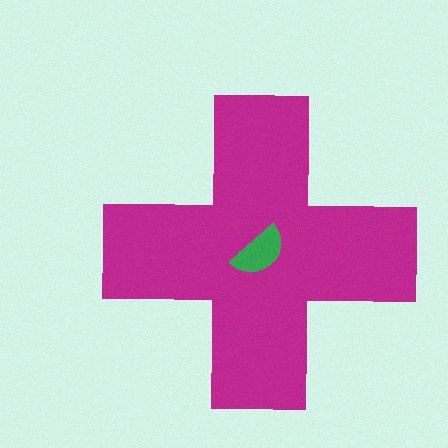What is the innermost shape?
The green semicircle.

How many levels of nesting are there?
2.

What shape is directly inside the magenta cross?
The green semicircle.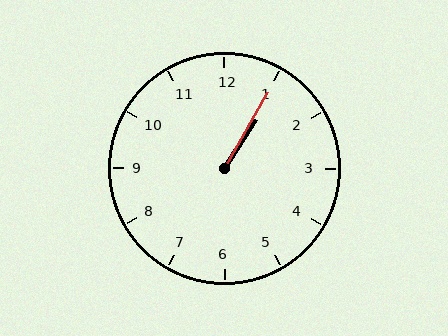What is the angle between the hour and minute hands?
Approximately 2 degrees.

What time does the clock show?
1:05.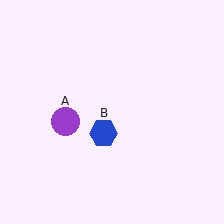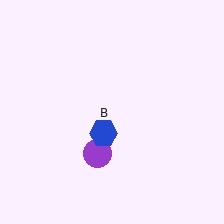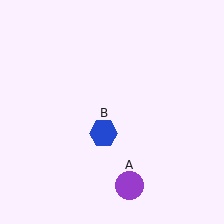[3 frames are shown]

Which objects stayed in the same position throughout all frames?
Blue hexagon (object B) remained stationary.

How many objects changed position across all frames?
1 object changed position: purple circle (object A).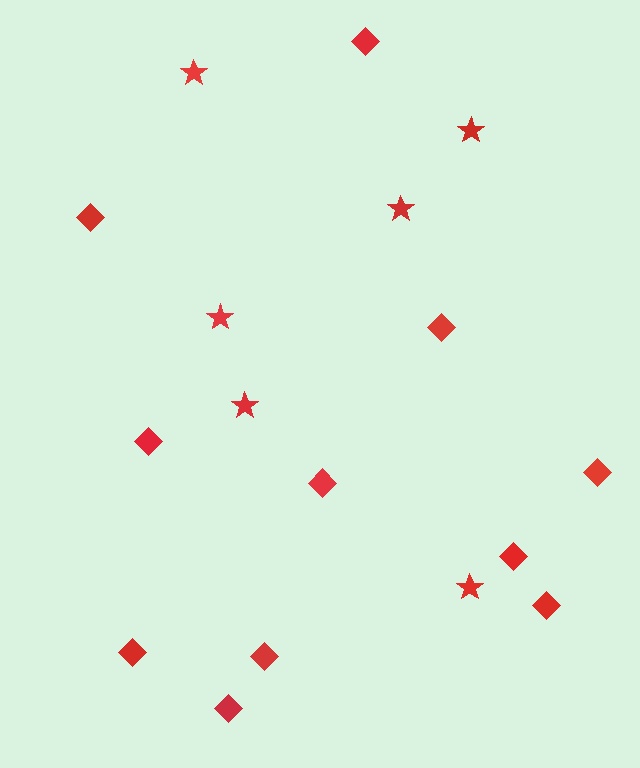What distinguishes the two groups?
There are 2 groups: one group of stars (6) and one group of diamonds (11).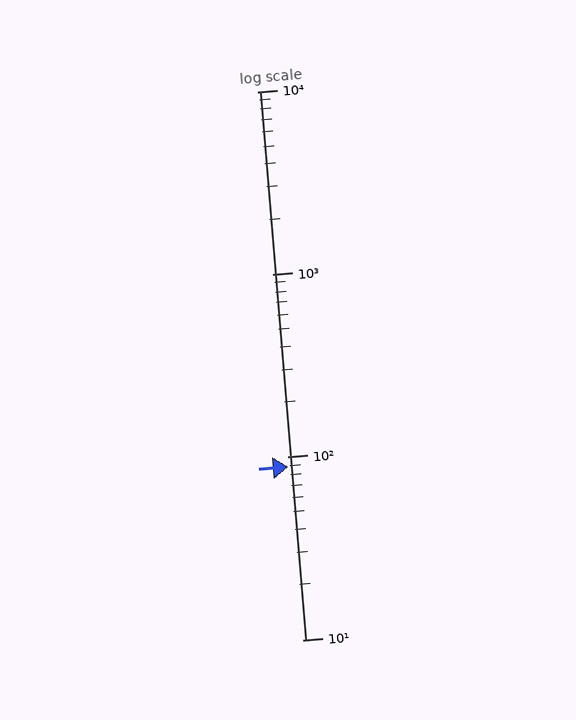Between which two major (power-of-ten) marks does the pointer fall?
The pointer is between 10 and 100.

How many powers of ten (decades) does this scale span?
The scale spans 3 decades, from 10 to 10000.